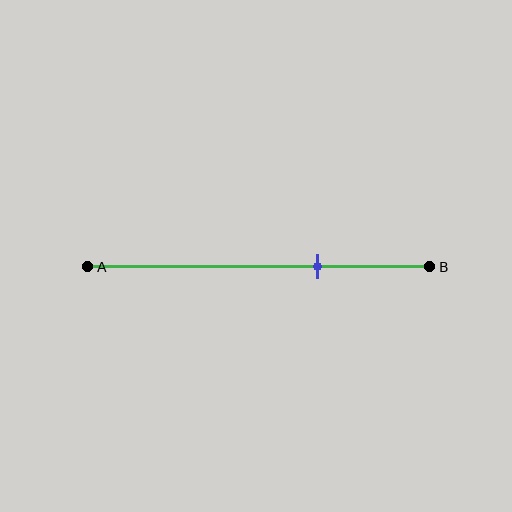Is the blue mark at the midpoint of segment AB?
No, the mark is at about 65% from A, not at the 50% midpoint.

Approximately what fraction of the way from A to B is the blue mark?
The blue mark is approximately 65% of the way from A to B.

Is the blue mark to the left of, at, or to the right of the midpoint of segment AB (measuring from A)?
The blue mark is to the right of the midpoint of segment AB.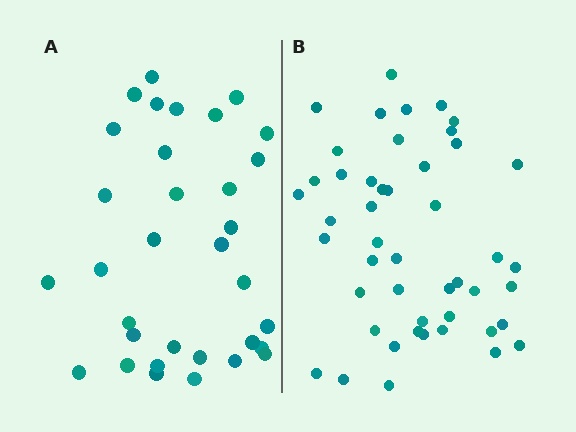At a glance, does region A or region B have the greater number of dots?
Region B (the right region) has more dots.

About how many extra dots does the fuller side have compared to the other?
Region B has approximately 15 more dots than region A.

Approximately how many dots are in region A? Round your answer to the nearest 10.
About 30 dots. (The exact count is 33, which rounds to 30.)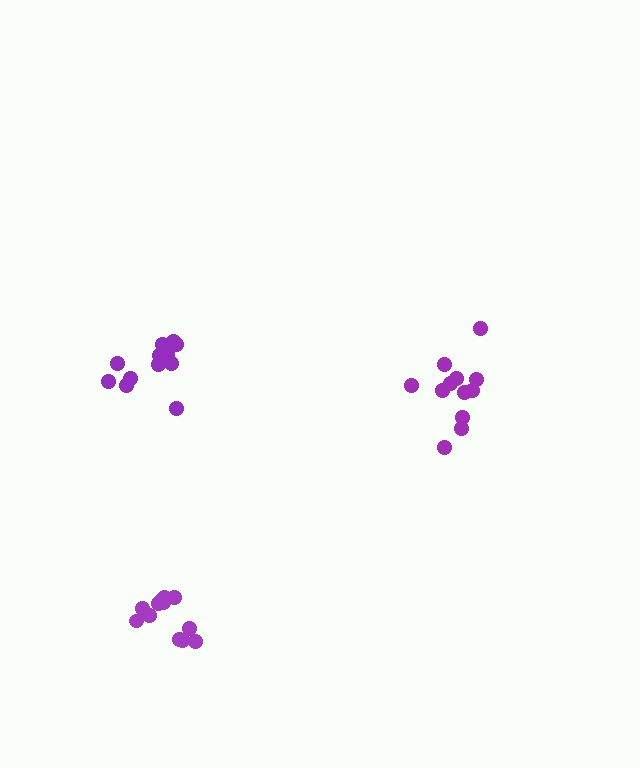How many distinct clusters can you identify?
There are 3 distinct clusters.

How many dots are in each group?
Group 1: 12 dots, Group 2: 12 dots, Group 3: 13 dots (37 total).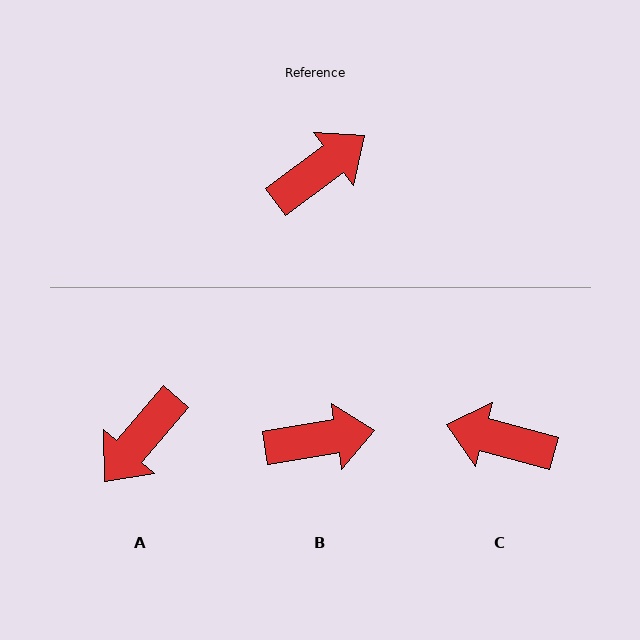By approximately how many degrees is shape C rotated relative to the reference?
Approximately 128 degrees counter-clockwise.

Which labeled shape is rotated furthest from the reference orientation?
A, about 167 degrees away.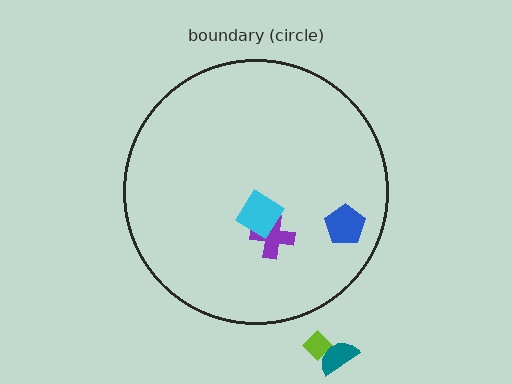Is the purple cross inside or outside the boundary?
Inside.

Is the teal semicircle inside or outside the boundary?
Outside.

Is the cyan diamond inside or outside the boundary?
Inside.